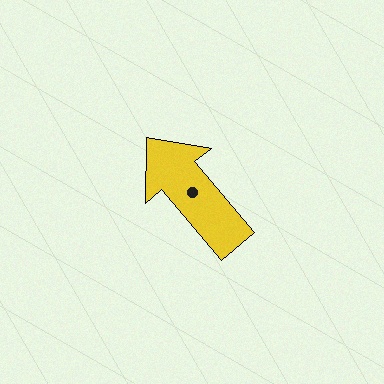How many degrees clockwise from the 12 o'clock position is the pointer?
Approximately 320 degrees.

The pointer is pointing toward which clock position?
Roughly 11 o'clock.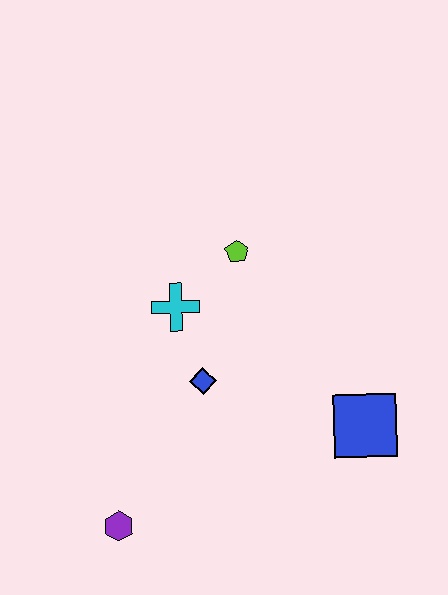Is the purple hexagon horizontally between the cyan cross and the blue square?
No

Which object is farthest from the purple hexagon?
The lime pentagon is farthest from the purple hexagon.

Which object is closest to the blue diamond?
The cyan cross is closest to the blue diamond.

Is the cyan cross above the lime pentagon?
No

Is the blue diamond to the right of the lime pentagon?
No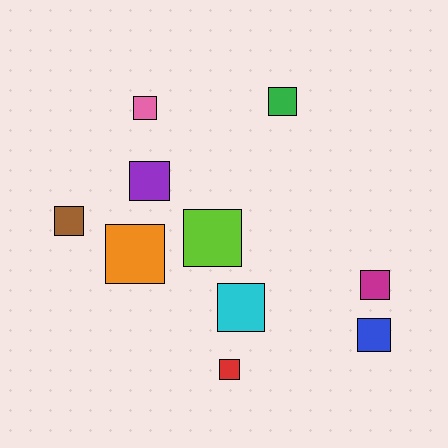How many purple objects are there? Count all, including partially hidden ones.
There is 1 purple object.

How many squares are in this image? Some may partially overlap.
There are 10 squares.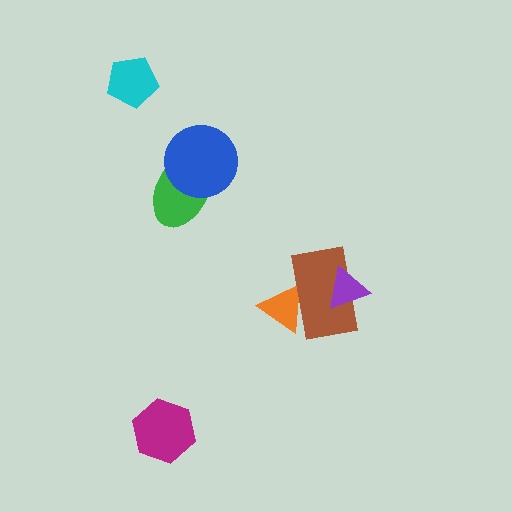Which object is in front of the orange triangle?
The brown rectangle is in front of the orange triangle.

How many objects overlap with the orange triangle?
1 object overlaps with the orange triangle.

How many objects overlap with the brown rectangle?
2 objects overlap with the brown rectangle.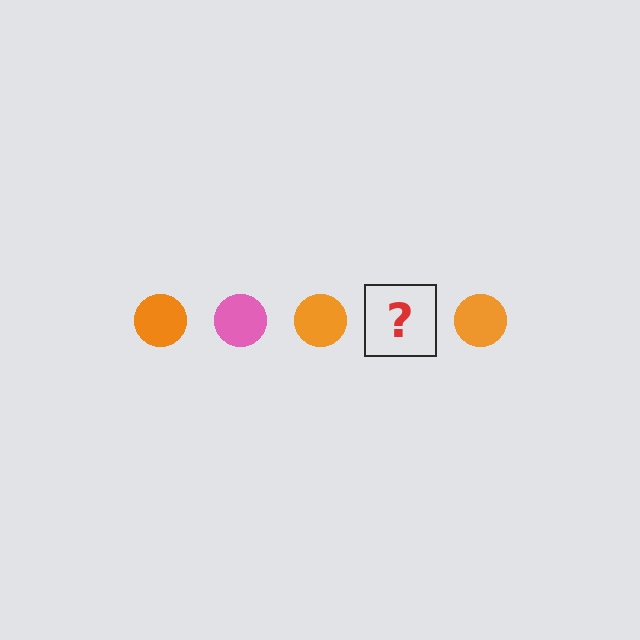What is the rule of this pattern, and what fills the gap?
The rule is that the pattern cycles through orange, pink circles. The gap should be filled with a pink circle.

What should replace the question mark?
The question mark should be replaced with a pink circle.